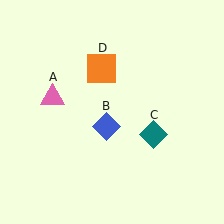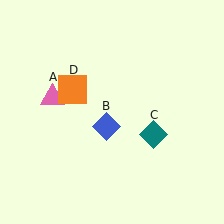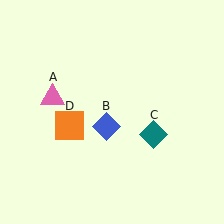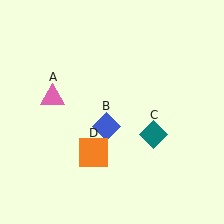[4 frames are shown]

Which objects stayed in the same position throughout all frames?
Pink triangle (object A) and blue diamond (object B) and teal diamond (object C) remained stationary.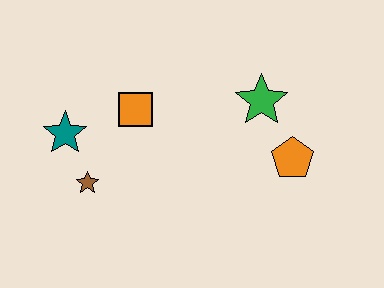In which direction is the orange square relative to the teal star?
The orange square is to the right of the teal star.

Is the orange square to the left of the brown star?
No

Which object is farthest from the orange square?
The orange pentagon is farthest from the orange square.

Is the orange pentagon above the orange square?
No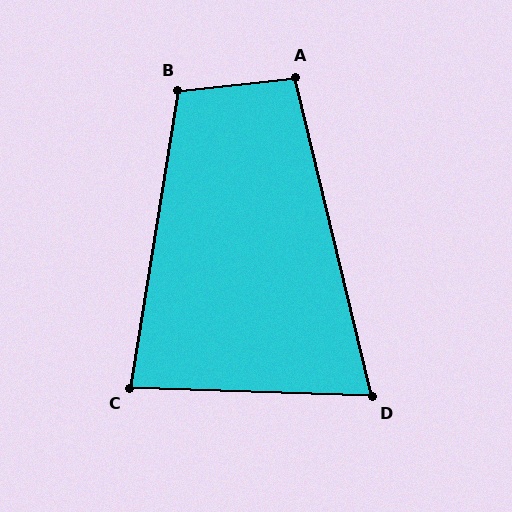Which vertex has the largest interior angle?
B, at approximately 106 degrees.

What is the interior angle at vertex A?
Approximately 97 degrees (obtuse).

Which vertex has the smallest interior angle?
D, at approximately 74 degrees.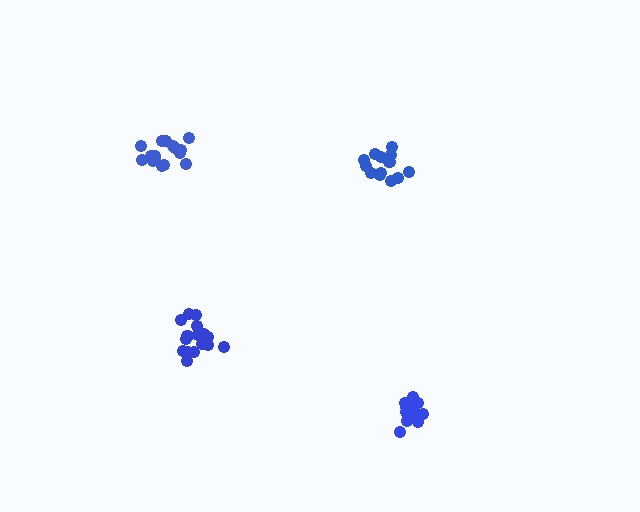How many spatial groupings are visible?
There are 4 spatial groupings.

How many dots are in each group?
Group 1: 15 dots, Group 2: 17 dots, Group 3: 17 dots, Group 4: 14 dots (63 total).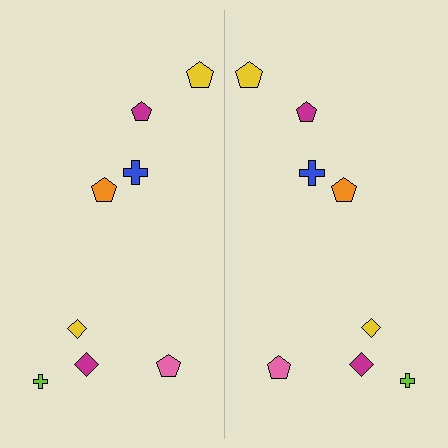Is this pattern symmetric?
Yes, this pattern has bilateral (reflection) symmetry.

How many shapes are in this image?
There are 16 shapes in this image.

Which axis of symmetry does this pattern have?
The pattern has a vertical axis of symmetry running through the center of the image.